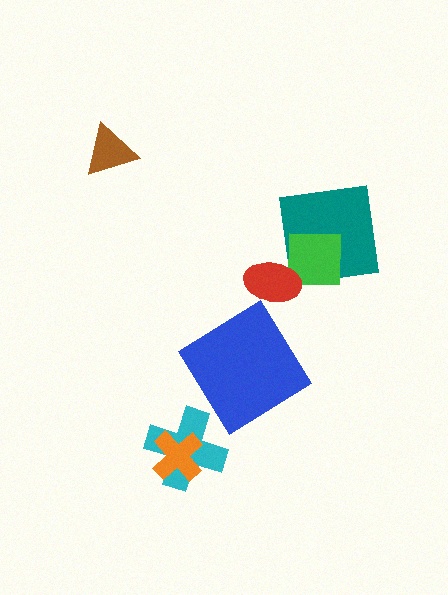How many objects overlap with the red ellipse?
1 object overlaps with the red ellipse.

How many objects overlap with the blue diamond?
0 objects overlap with the blue diamond.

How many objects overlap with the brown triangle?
0 objects overlap with the brown triangle.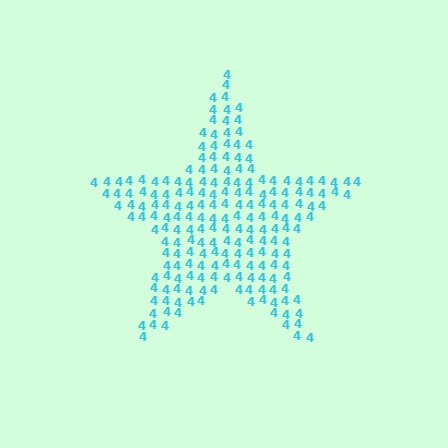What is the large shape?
The large shape is a star.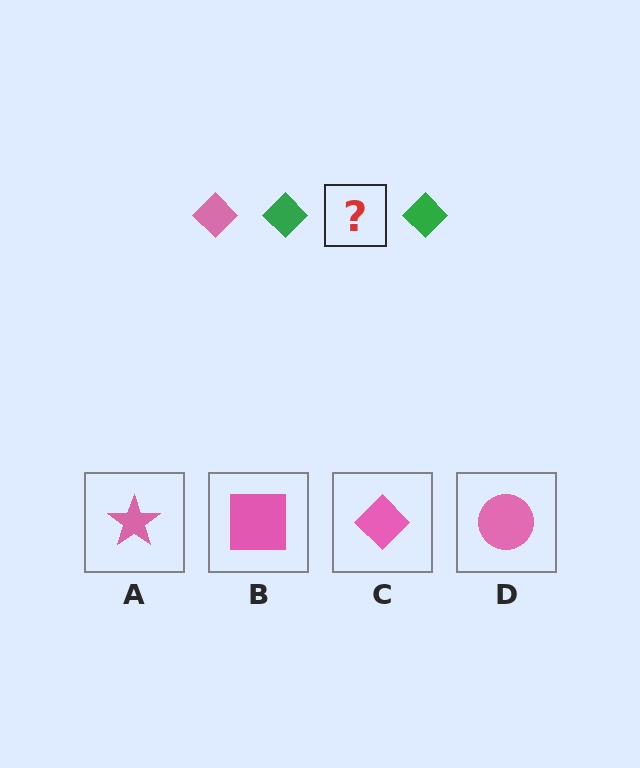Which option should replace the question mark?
Option C.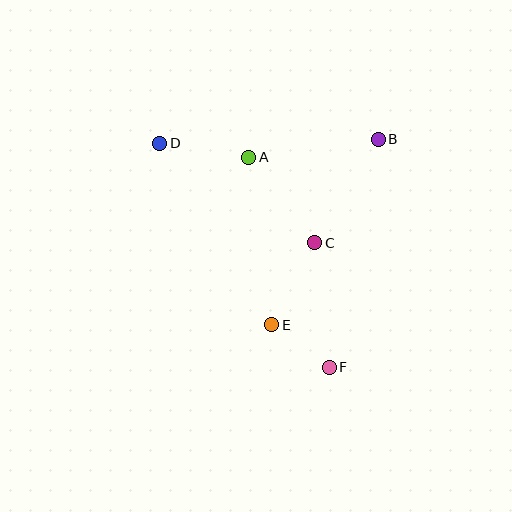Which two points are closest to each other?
Points E and F are closest to each other.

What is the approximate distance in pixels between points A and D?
The distance between A and D is approximately 90 pixels.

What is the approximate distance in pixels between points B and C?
The distance between B and C is approximately 121 pixels.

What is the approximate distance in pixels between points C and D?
The distance between C and D is approximately 184 pixels.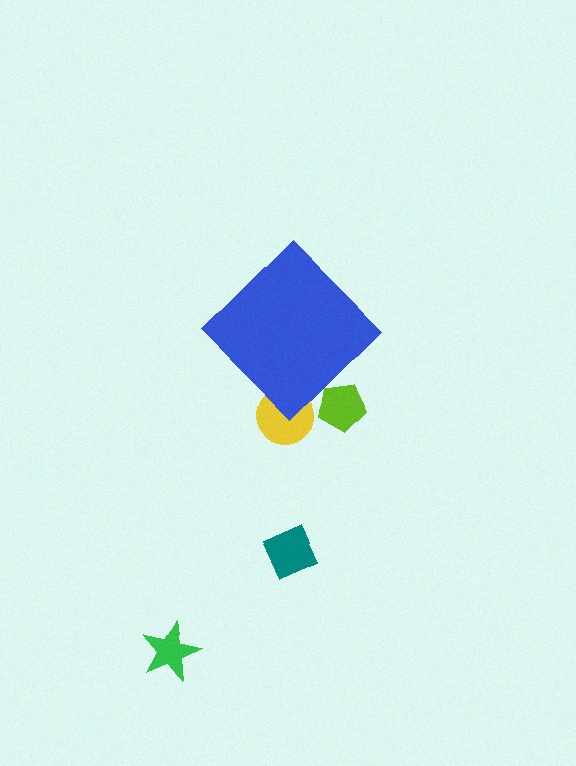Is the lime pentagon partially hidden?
Yes, the lime pentagon is partially hidden behind the blue diamond.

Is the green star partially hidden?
No, the green star is fully visible.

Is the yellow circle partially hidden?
Yes, the yellow circle is partially hidden behind the blue diamond.